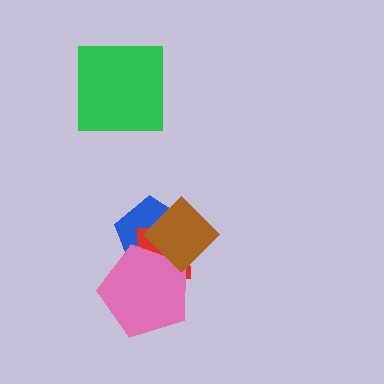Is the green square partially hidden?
No, no other shape covers it.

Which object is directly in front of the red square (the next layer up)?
The pink pentagon is directly in front of the red square.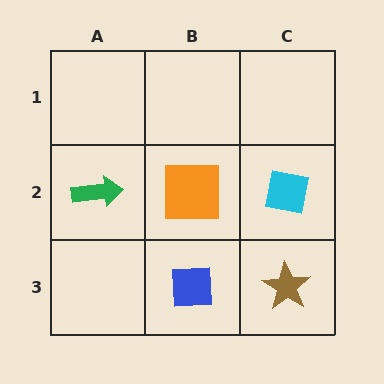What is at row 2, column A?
A green arrow.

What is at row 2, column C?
A cyan square.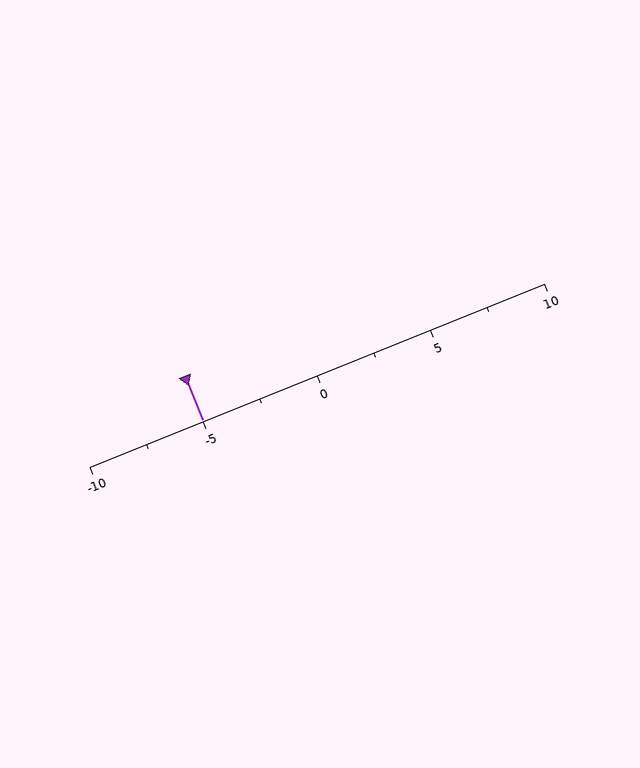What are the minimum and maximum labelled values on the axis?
The axis runs from -10 to 10.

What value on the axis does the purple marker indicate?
The marker indicates approximately -5.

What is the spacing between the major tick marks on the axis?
The major ticks are spaced 5 apart.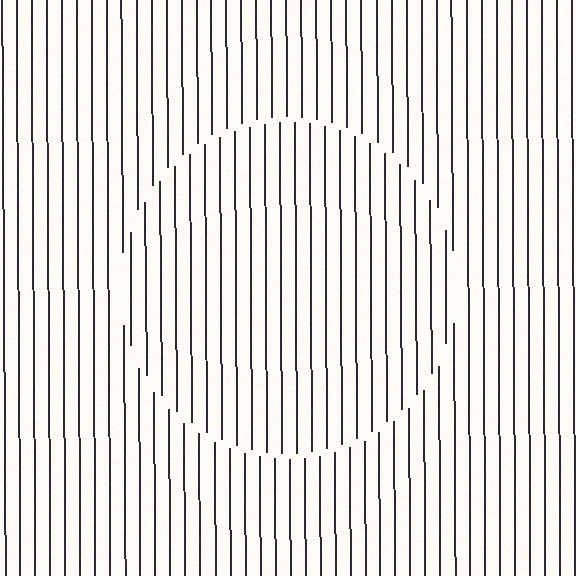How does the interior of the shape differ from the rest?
The interior of the shape contains the same grating, shifted by half a period — the contour is defined by the phase discontinuity where line-ends from the inner and outer gratings abut.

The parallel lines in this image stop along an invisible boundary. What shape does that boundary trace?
An illusory circle. The interior of the shape contains the same grating, shifted by half a period — the contour is defined by the phase discontinuity where line-ends from the inner and outer gratings abut.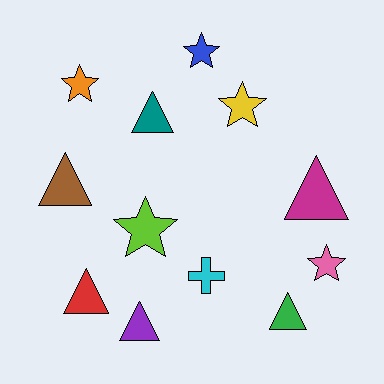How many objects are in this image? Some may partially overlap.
There are 12 objects.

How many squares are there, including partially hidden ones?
There are no squares.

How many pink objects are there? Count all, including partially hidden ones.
There is 1 pink object.